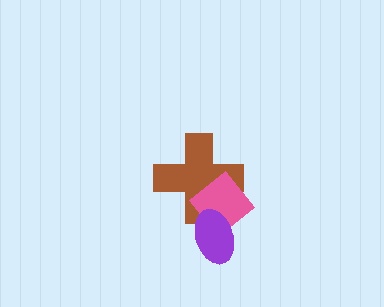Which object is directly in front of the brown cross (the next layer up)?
The pink diamond is directly in front of the brown cross.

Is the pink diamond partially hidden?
Yes, it is partially covered by another shape.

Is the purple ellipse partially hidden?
No, no other shape covers it.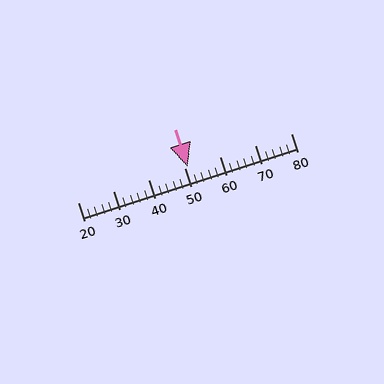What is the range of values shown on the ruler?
The ruler shows values from 20 to 80.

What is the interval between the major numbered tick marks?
The major tick marks are spaced 10 units apart.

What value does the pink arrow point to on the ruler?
The pink arrow points to approximately 51.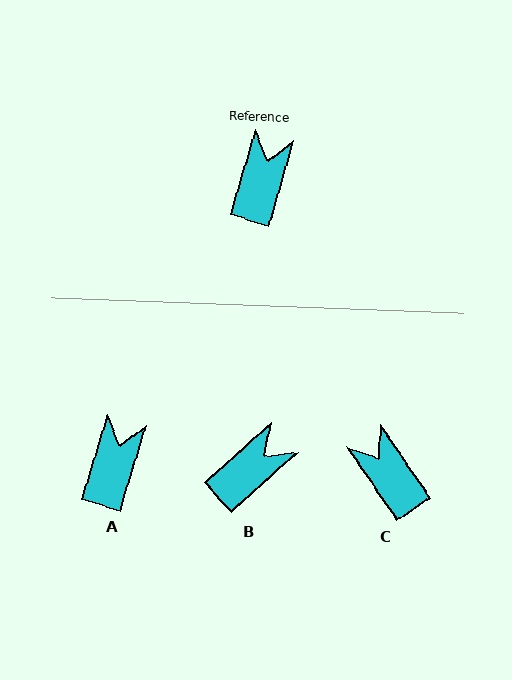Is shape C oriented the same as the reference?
No, it is off by about 51 degrees.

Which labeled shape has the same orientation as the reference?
A.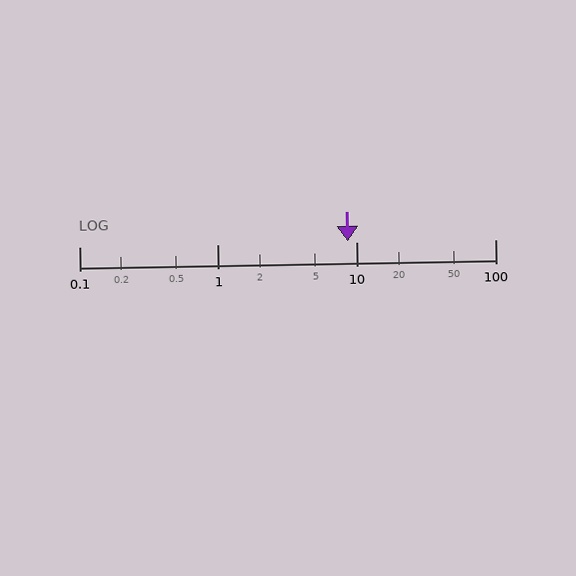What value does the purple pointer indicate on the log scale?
The pointer indicates approximately 8.6.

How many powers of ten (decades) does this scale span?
The scale spans 3 decades, from 0.1 to 100.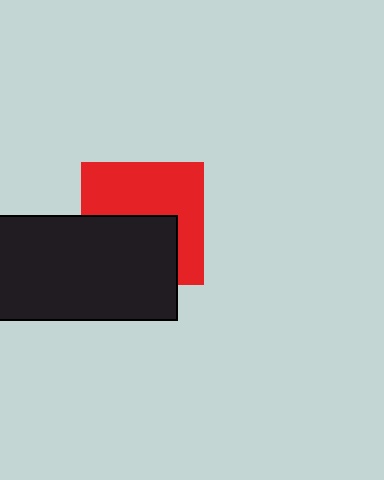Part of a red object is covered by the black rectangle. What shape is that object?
It is a square.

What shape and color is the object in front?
The object in front is a black rectangle.